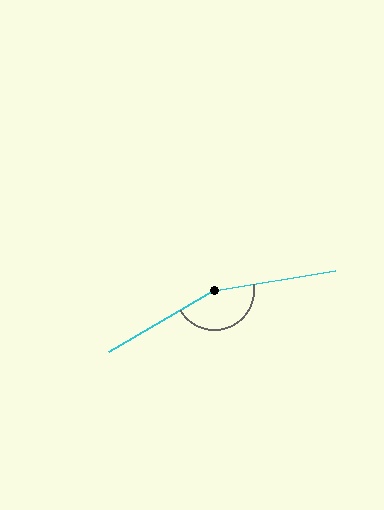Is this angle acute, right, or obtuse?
It is obtuse.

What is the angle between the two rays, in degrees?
Approximately 159 degrees.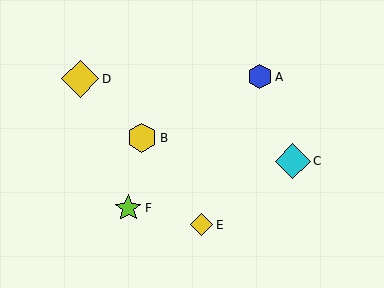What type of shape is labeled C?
Shape C is a cyan diamond.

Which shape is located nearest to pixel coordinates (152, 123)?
The yellow hexagon (labeled B) at (142, 138) is nearest to that location.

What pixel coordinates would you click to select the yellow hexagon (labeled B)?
Click at (142, 138) to select the yellow hexagon B.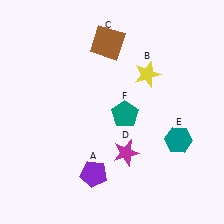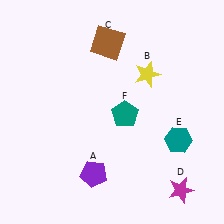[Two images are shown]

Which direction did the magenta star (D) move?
The magenta star (D) moved right.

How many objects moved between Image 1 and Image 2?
1 object moved between the two images.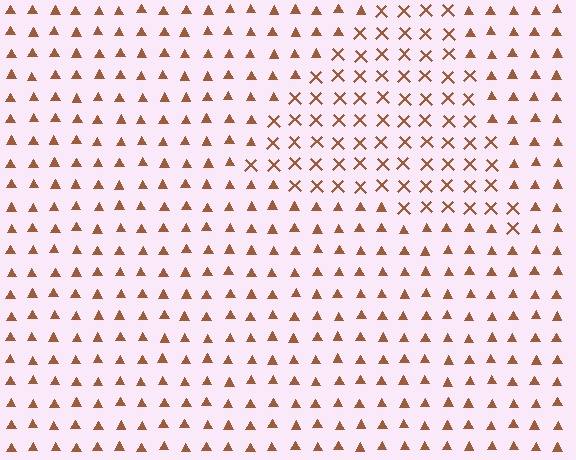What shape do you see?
I see a triangle.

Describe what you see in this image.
The image is filled with small brown elements arranged in a uniform grid. A triangle-shaped region contains X marks, while the surrounding area contains triangles. The boundary is defined purely by the change in element shape.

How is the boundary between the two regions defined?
The boundary is defined by a change in element shape: X marks inside vs. triangles outside. All elements share the same color and spacing.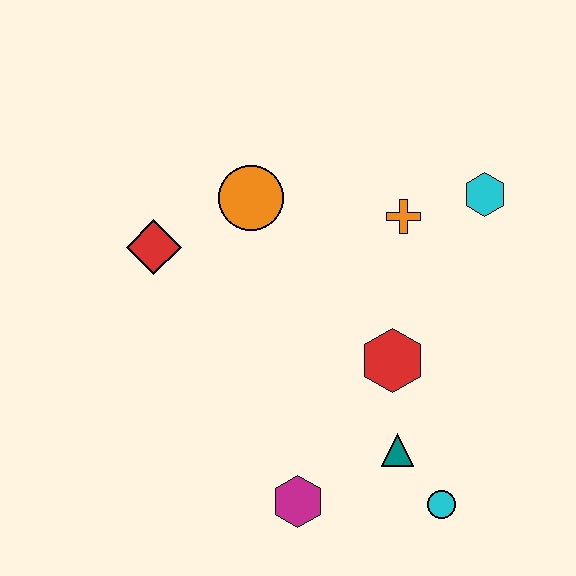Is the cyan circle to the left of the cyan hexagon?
Yes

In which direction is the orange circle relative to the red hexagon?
The orange circle is above the red hexagon.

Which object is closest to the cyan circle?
The teal triangle is closest to the cyan circle.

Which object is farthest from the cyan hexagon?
The magenta hexagon is farthest from the cyan hexagon.